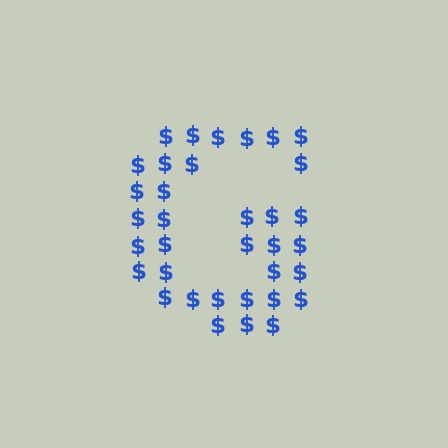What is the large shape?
The large shape is the letter G.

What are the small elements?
The small elements are dollar signs.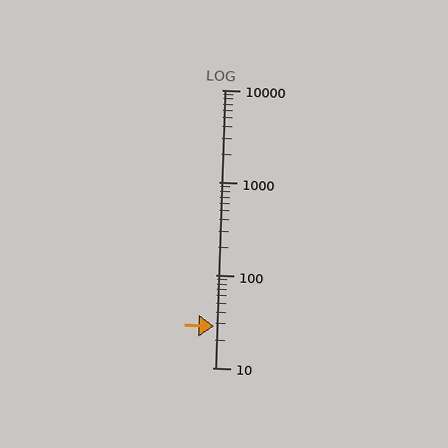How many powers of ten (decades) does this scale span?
The scale spans 3 decades, from 10 to 10000.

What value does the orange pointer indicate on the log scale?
The pointer indicates approximately 28.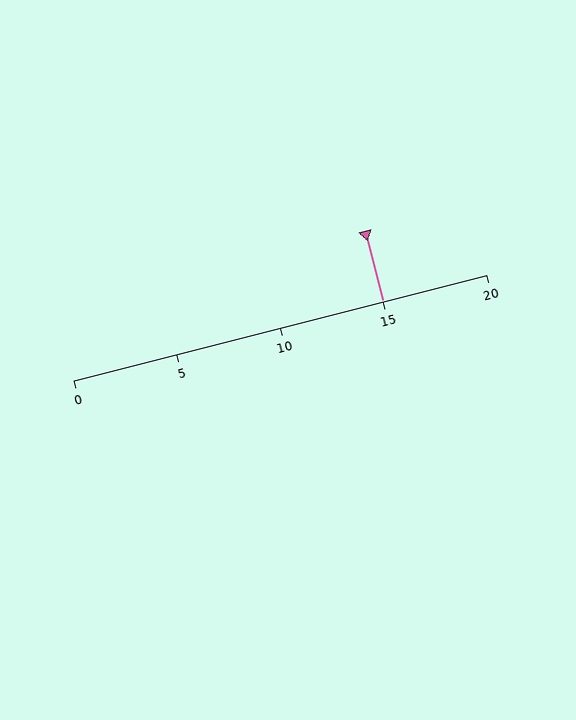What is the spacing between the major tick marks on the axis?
The major ticks are spaced 5 apart.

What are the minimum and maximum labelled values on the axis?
The axis runs from 0 to 20.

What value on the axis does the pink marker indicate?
The marker indicates approximately 15.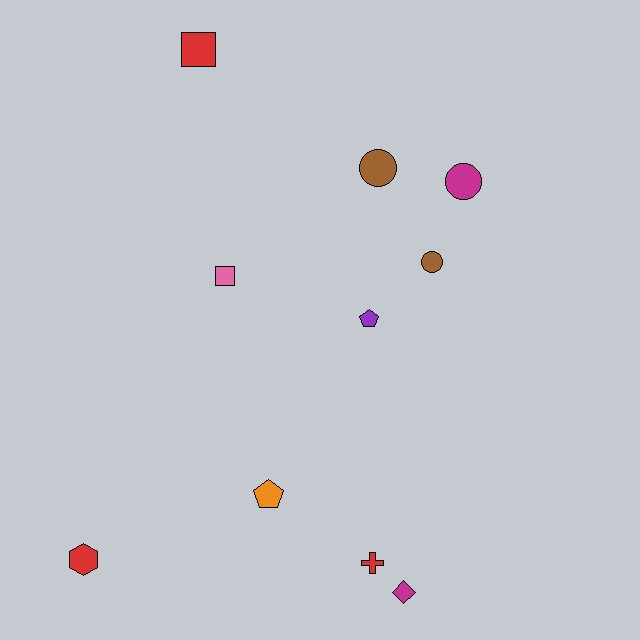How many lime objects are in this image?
There are no lime objects.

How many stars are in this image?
There are no stars.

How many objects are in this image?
There are 10 objects.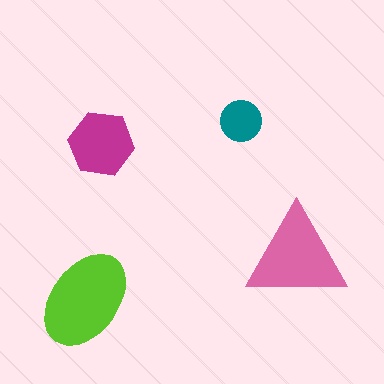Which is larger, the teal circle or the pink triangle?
The pink triangle.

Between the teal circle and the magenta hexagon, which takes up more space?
The magenta hexagon.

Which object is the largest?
The lime ellipse.